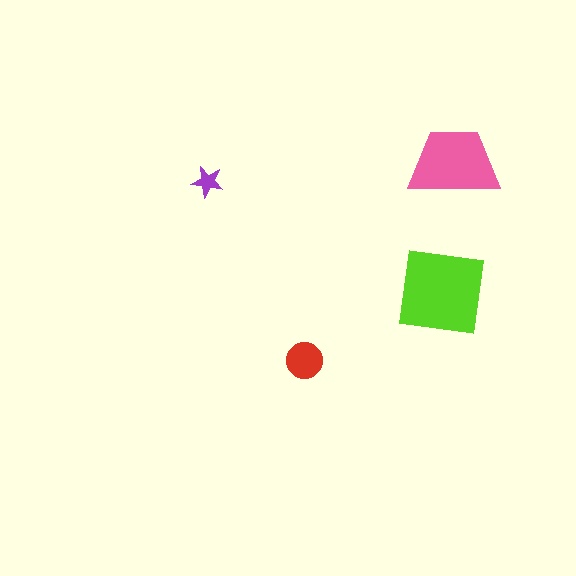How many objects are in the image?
There are 4 objects in the image.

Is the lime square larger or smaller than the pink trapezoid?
Larger.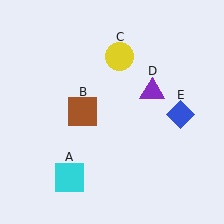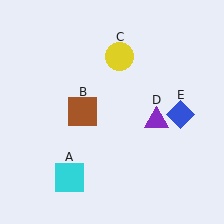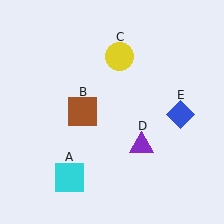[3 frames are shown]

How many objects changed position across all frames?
1 object changed position: purple triangle (object D).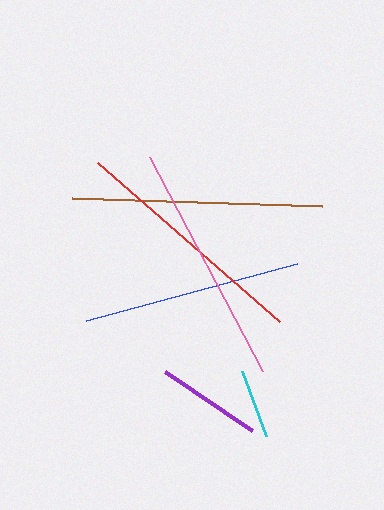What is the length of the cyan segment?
The cyan segment is approximately 70 pixels long.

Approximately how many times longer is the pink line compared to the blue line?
The pink line is approximately 1.1 times the length of the blue line.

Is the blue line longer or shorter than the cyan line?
The blue line is longer than the cyan line.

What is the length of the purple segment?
The purple segment is approximately 104 pixels long.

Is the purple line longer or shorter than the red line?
The red line is longer than the purple line.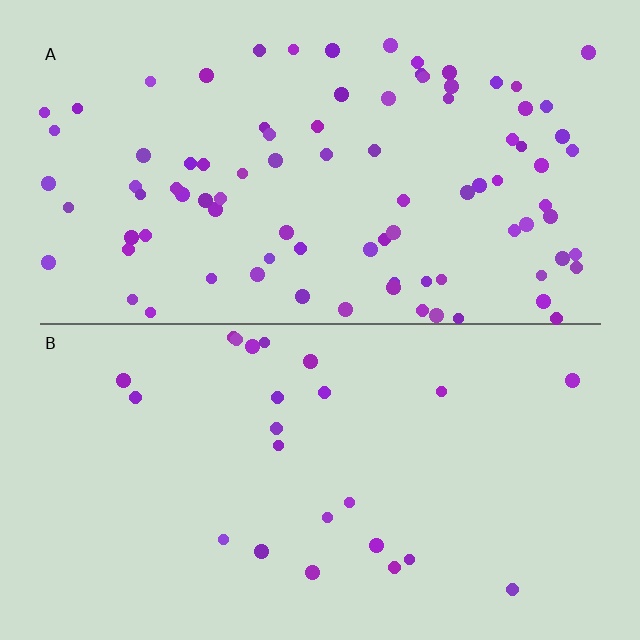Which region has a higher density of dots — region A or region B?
A (the top).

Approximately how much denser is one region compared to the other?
Approximately 3.7× — region A over region B.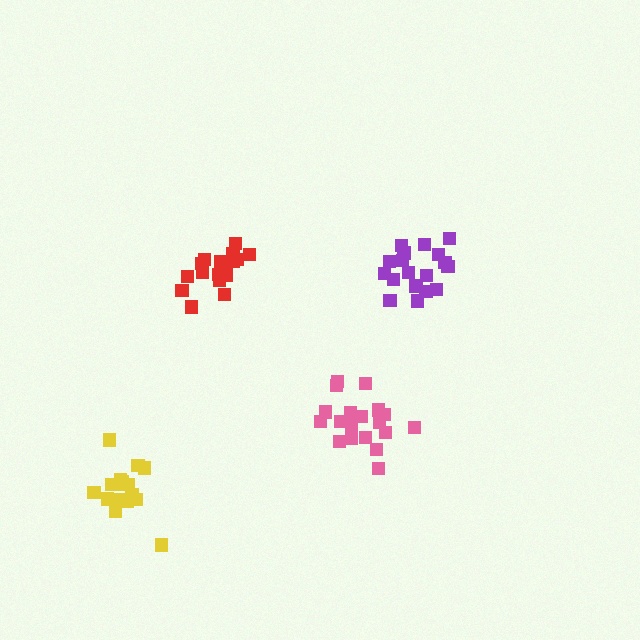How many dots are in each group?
Group 1: 18 dots, Group 2: 16 dots, Group 3: 16 dots, Group 4: 19 dots (69 total).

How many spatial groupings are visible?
There are 4 spatial groupings.